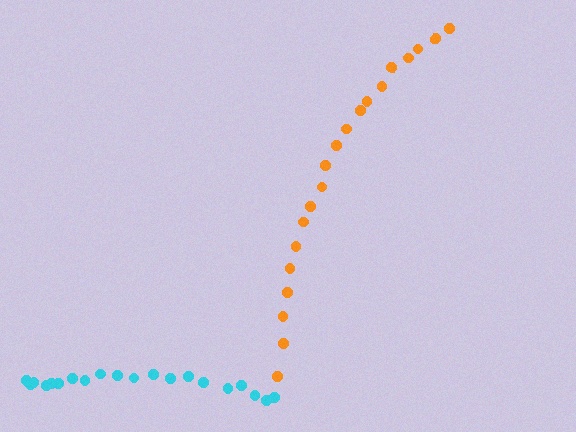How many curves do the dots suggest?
There are 2 distinct paths.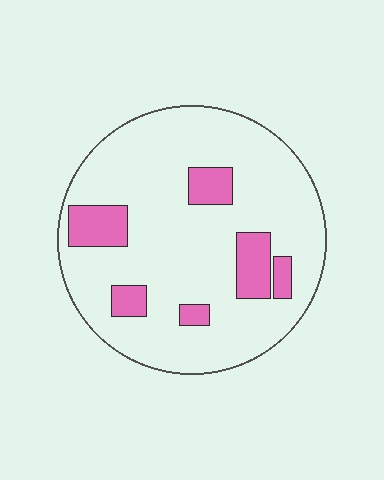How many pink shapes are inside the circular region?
6.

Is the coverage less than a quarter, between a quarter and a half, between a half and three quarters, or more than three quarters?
Less than a quarter.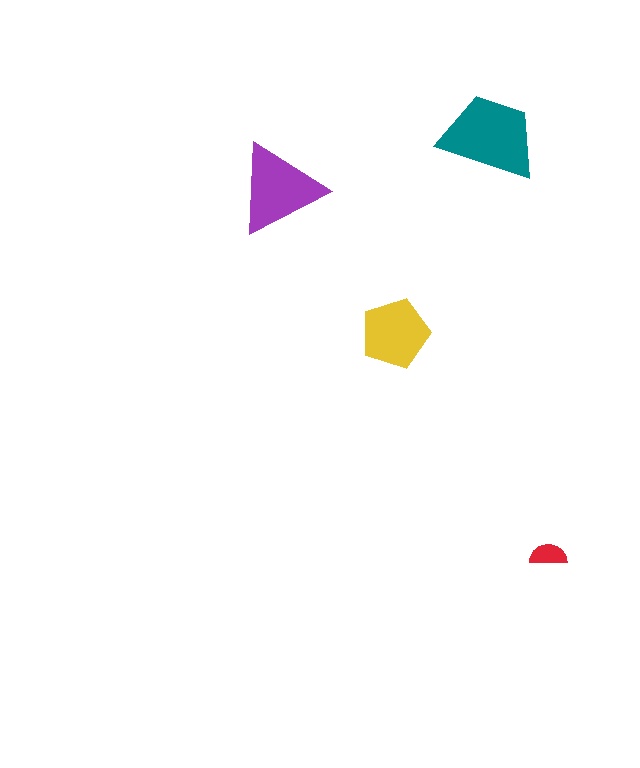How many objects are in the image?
There are 4 objects in the image.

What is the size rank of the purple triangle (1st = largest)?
2nd.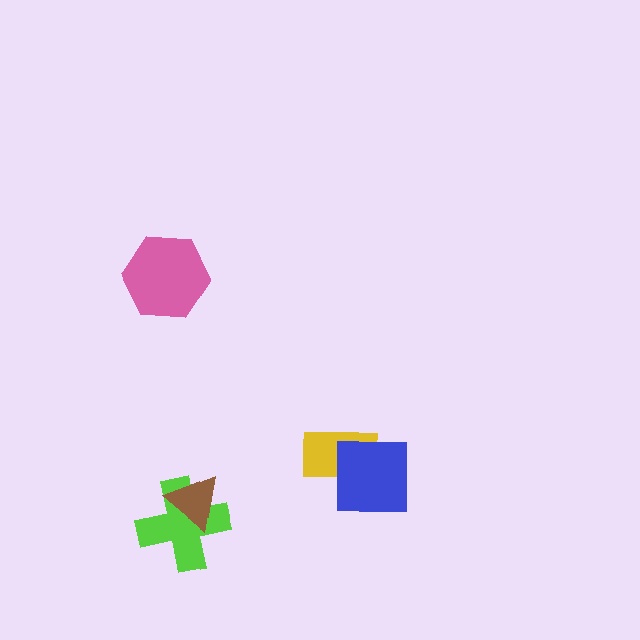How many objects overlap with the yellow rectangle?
1 object overlaps with the yellow rectangle.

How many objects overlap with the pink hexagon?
0 objects overlap with the pink hexagon.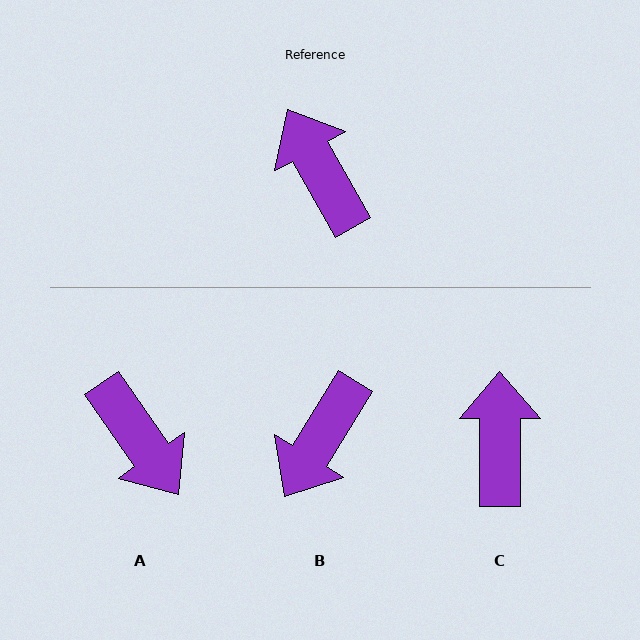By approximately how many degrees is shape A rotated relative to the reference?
Approximately 175 degrees clockwise.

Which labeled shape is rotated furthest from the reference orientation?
A, about 175 degrees away.